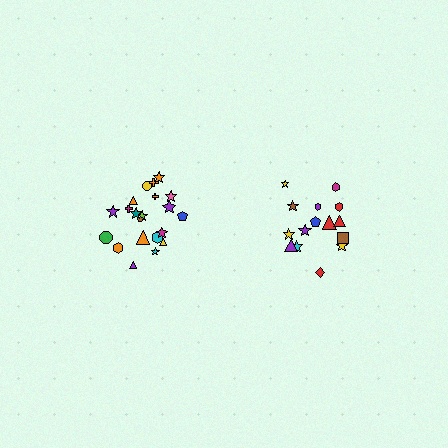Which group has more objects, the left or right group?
The left group.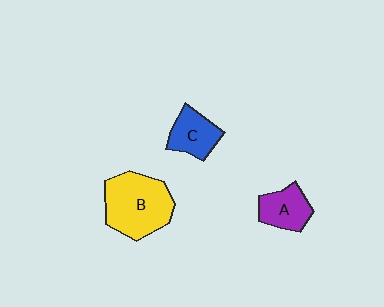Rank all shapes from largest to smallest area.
From largest to smallest: B (yellow), C (blue), A (purple).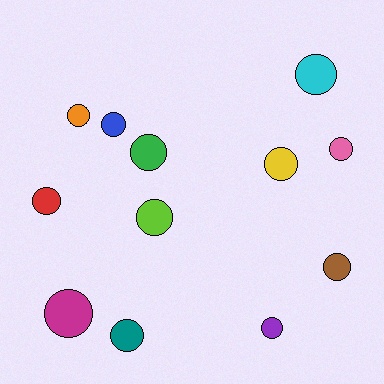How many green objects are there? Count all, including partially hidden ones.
There is 1 green object.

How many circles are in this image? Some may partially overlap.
There are 12 circles.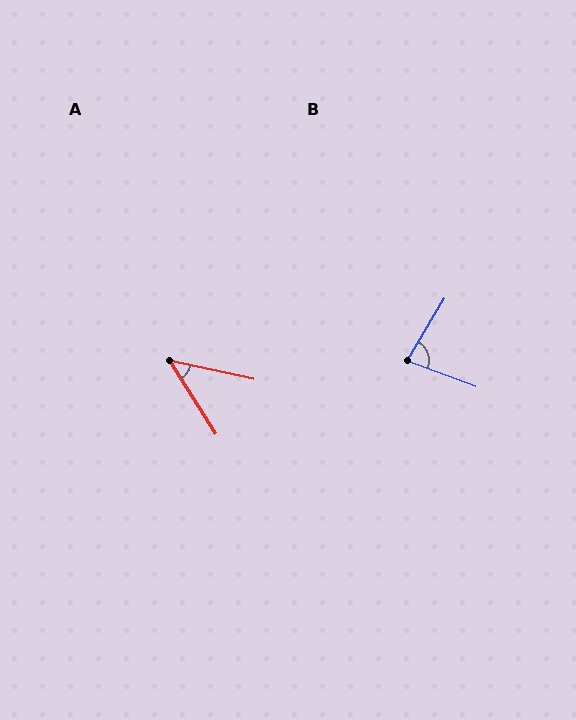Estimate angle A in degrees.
Approximately 46 degrees.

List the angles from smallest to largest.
A (46°), B (80°).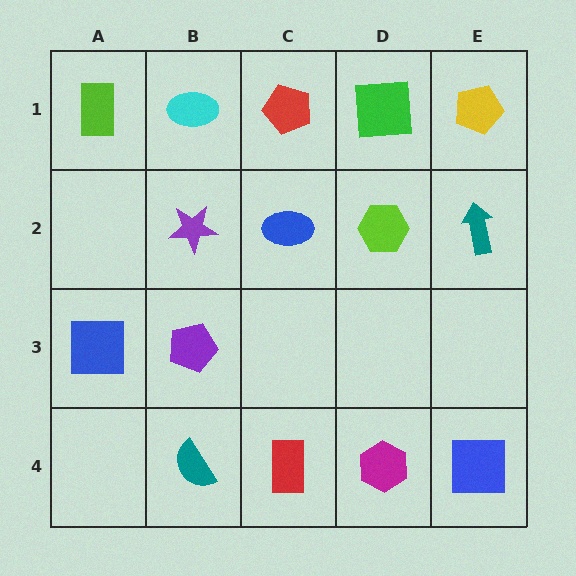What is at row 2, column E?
A teal arrow.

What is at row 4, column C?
A red rectangle.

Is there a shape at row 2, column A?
No, that cell is empty.